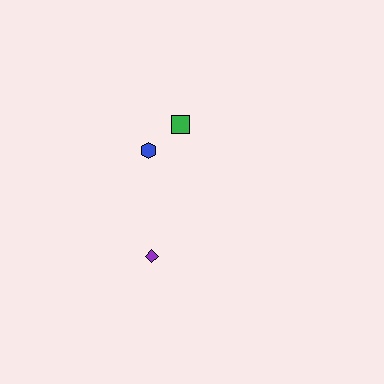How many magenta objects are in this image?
There are no magenta objects.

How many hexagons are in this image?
There is 1 hexagon.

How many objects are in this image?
There are 3 objects.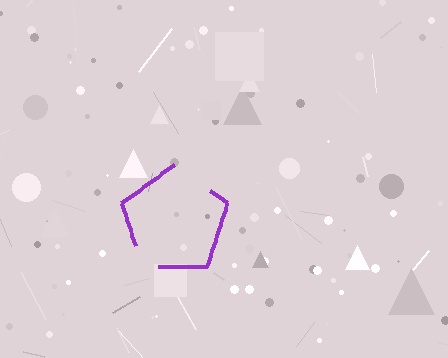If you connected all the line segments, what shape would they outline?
They would outline a pentagon.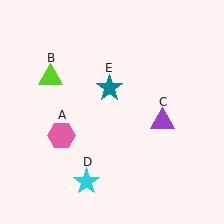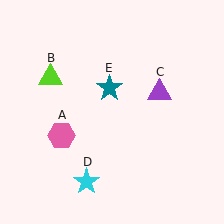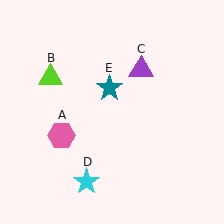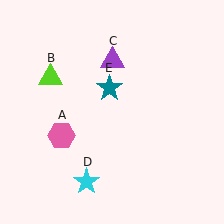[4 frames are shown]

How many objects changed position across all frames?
1 object changed position: purple triangle (object C).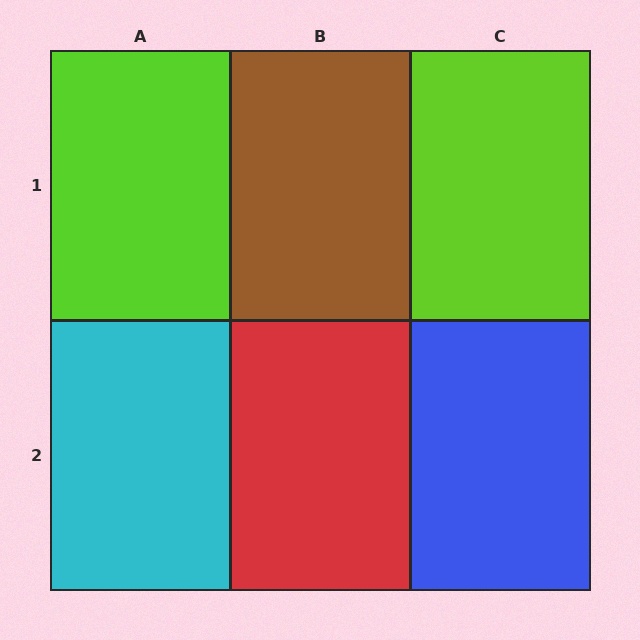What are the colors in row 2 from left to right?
Cyan, red, blue.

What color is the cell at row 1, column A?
Lime.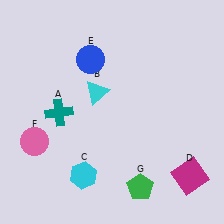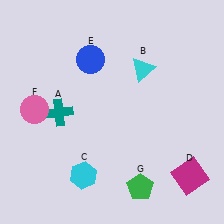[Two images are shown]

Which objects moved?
The objects that moved are: the cyan triangle (B), the pink circle (F).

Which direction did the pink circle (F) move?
The pink circle (F) moved up.